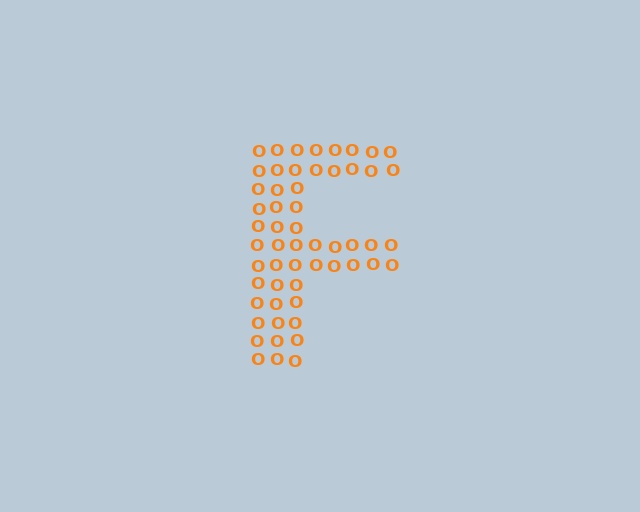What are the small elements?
The small elements are letter O's.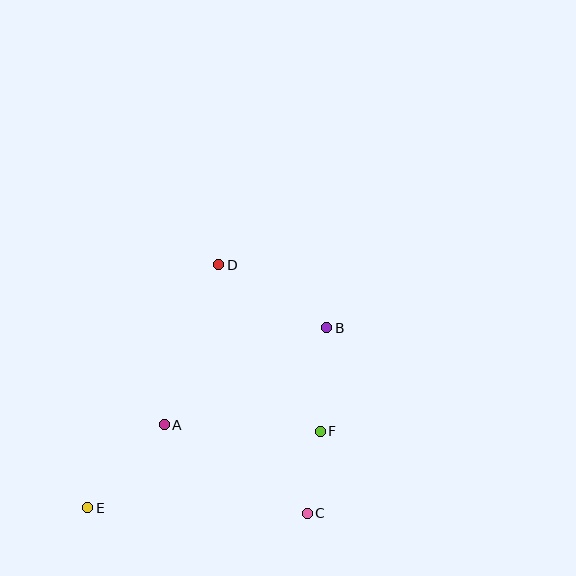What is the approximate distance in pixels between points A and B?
The distance between A and B is approximately 189 pixels.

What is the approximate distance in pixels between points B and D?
The distance between B and D is approximately 125 pixels.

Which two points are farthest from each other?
Points B and E are farthest from each other.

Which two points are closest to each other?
Points C and F are closest to each other.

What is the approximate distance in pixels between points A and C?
The distance between A and C is approximately 168 pixels.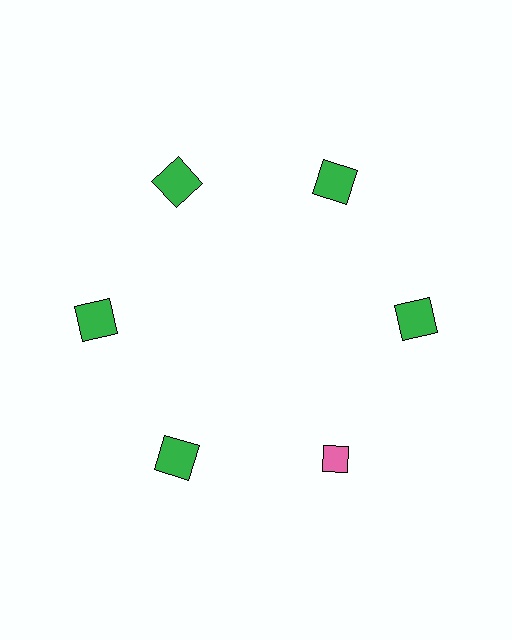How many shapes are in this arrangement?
There are 6 shapes arranged in a ring pattern.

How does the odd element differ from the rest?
It differs in both color (pink instead of green) and shape (diamond instead of square).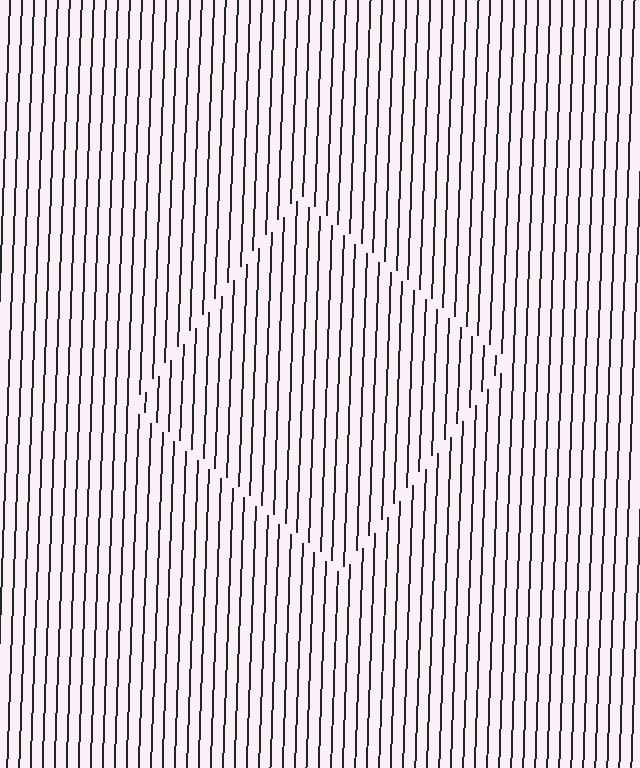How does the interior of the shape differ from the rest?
The interior of the shape contains the same grating, shifted by half a period — the contour is defined by the phase discontinuity where line-ends from the inner and outer gratings abut.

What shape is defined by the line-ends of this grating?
An illusory square. The interior of the shape contains the same grating, shifted by half a period — the contour is defined by the phase discontinuity where line-ends from the inner and outer gratings abut.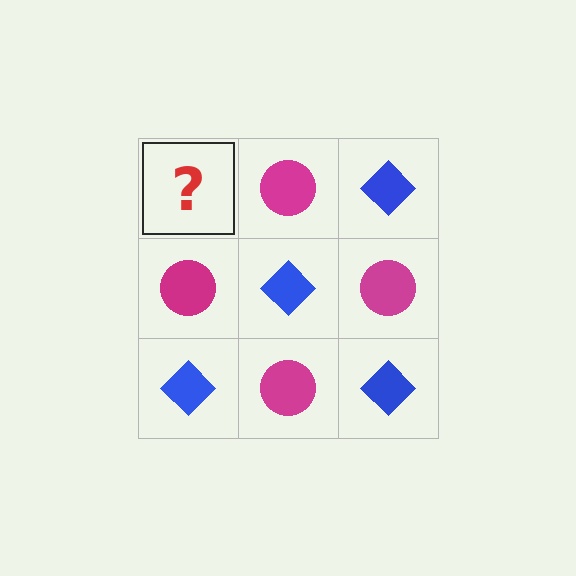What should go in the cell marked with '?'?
The missing cell should contain a blue diamond.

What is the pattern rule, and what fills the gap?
The rule is that it alternates blue diamond and magenta circle in a checkerboard pattern. The gap should be filled with a blue diamond.